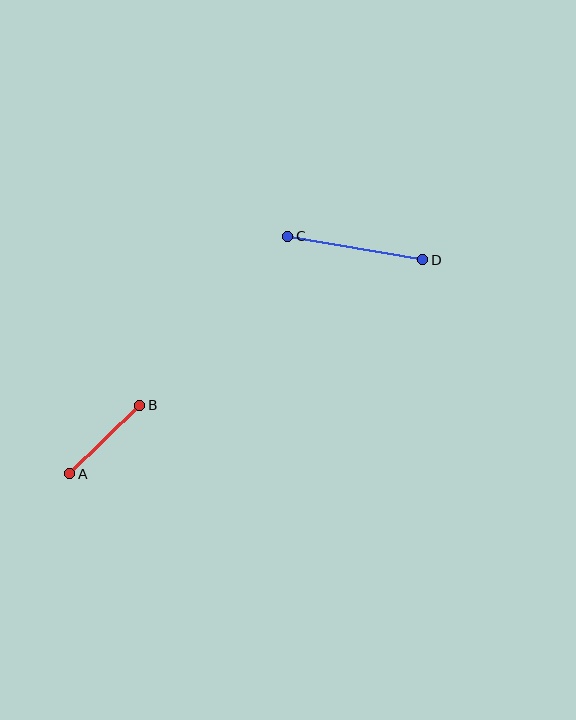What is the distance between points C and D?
The distance is approximately 137 pixels.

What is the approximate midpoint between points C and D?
The midpoint is at approximately (355, 248) pixels.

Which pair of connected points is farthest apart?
Points C and D are farthest apart.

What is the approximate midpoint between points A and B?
The midpoint is at approximately (105, 440) pixels.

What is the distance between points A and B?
The distance is approximately 98 pixels.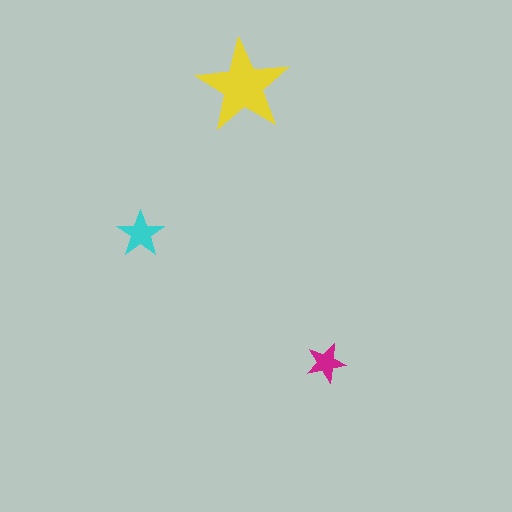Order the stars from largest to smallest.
the yellow one, the cyan one, the magenta one.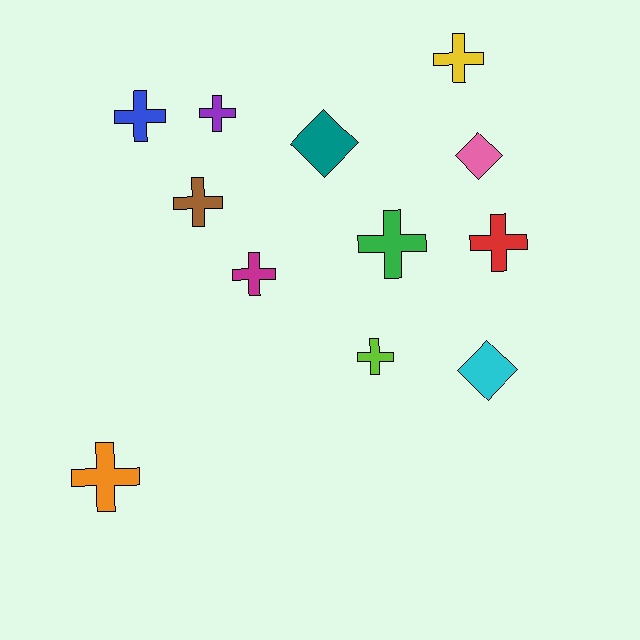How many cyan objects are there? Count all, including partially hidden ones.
There is 1 cyan object.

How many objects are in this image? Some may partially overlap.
There are 12 objects.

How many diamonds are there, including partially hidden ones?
There are 3 diamonds.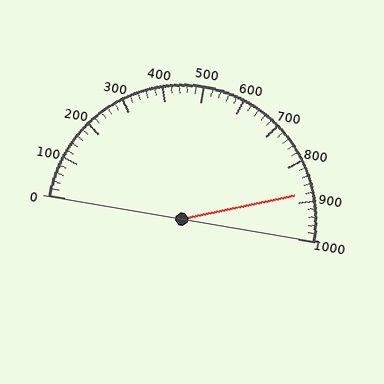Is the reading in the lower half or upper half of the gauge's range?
The reading is in the upper half of the range (0 to 1000).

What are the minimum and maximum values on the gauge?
The gauge ranges from 0 to 1000.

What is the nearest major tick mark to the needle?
The nearest major tick mark is 900.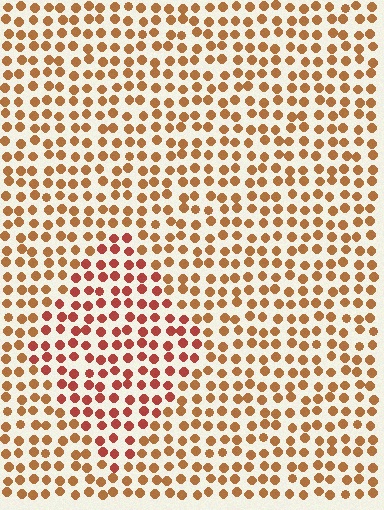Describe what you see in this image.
The image is filled with small brown elements in a uniform arrangement. A diamond-shaped region is visible where the elements are tinted to a slightly different hue, forming a subtle color boundary.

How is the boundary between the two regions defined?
The boundary is defined purely by a slight shift in hue (about 26 degrees). Spacing, size, and orientation are identical on both sides.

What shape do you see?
I see a diamond.